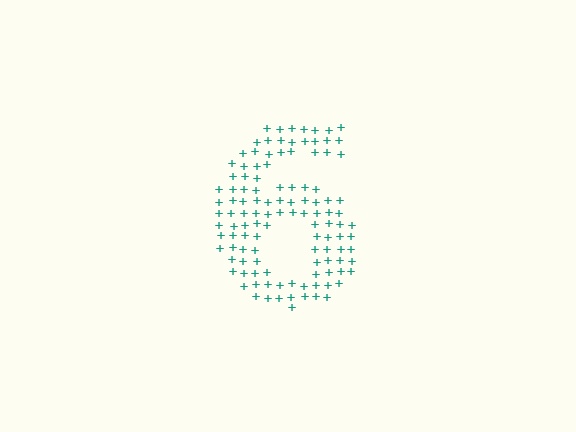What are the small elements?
The small elements are plus signs.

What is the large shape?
The large shape is the digit 6.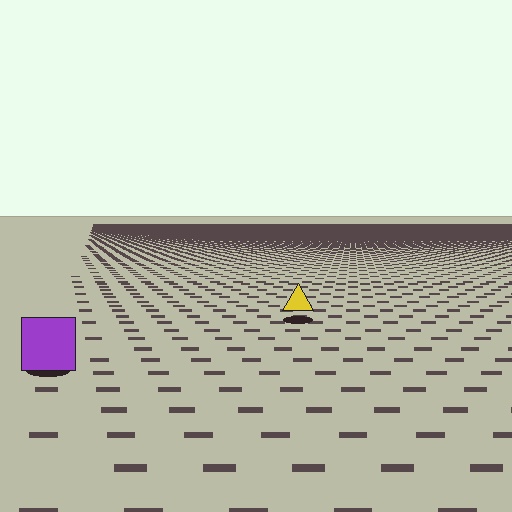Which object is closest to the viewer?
The purple square is closest. The texture marks near it are larger and more spread out.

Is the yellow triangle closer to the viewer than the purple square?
No. The purple square is closer — you can tell from the texture gradient: the ground texture is coarser near it.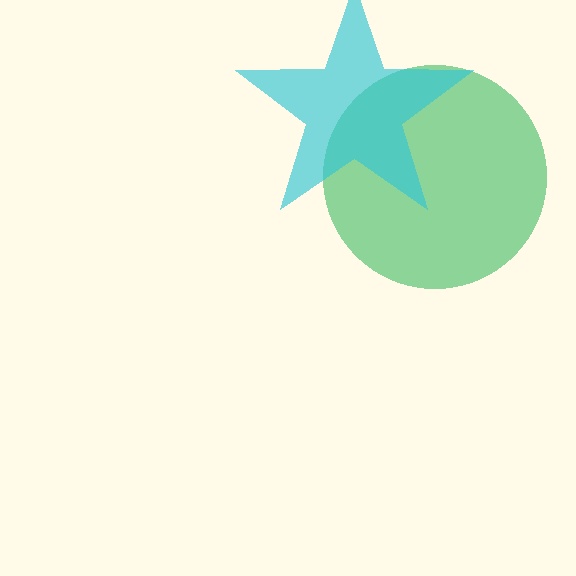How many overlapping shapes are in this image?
There are 2 overlapping shapes in the image.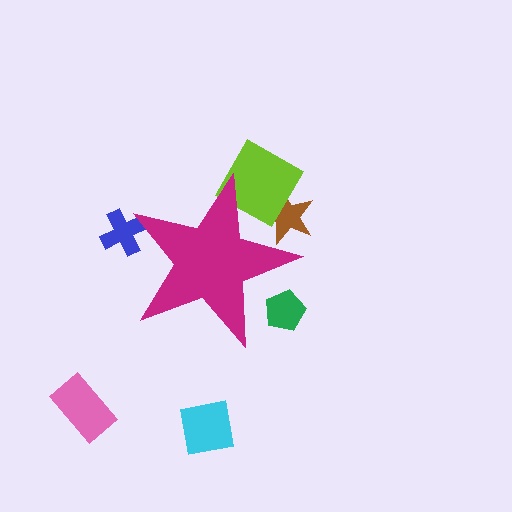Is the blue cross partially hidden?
Yes, the blue cross is partially hidden behind the magenta star.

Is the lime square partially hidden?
Yes, the lime square is partially hidden behind the magenta star.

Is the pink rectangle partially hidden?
No, the pink rectangle is fully visible.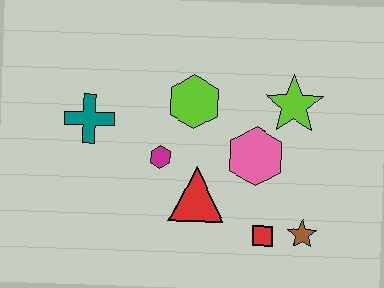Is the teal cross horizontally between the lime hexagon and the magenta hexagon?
No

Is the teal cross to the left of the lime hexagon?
Yes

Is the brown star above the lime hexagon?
No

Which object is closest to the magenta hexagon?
The red triangle is closest to the magenta hexagon.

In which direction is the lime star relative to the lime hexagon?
The lime star is to the right of the lime hexagon.